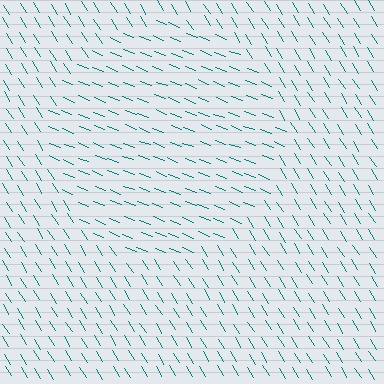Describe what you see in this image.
The image is filled with small teal line segments. A circle region in the image has lines oriented differently from the surrounding lines, creating a visible texture boundary.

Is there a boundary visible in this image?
Yes, there is a texture boundary formed by a change in line orientation.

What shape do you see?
I see a circle.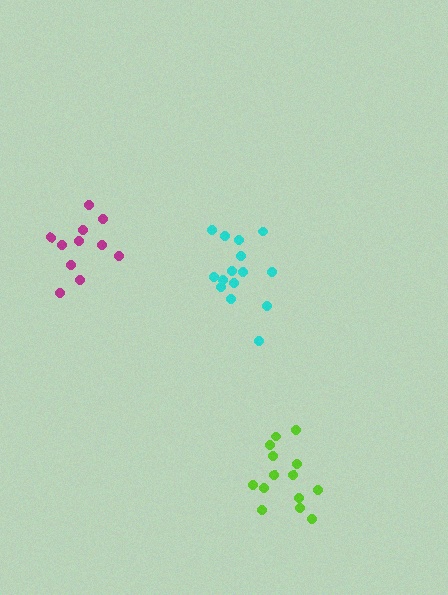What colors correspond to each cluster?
The clusters are colored: cyan, magenta, lime.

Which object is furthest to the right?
The lime cluster is rightmost.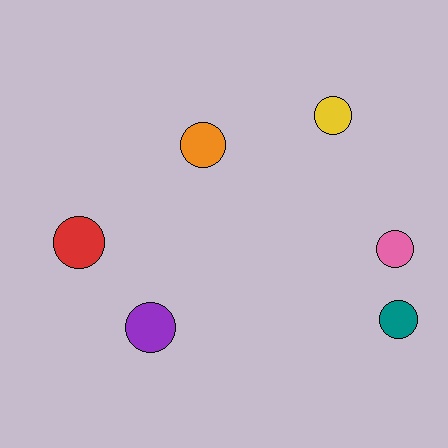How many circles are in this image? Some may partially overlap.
There are 6 circles.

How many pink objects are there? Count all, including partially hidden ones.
There is 1 pink object.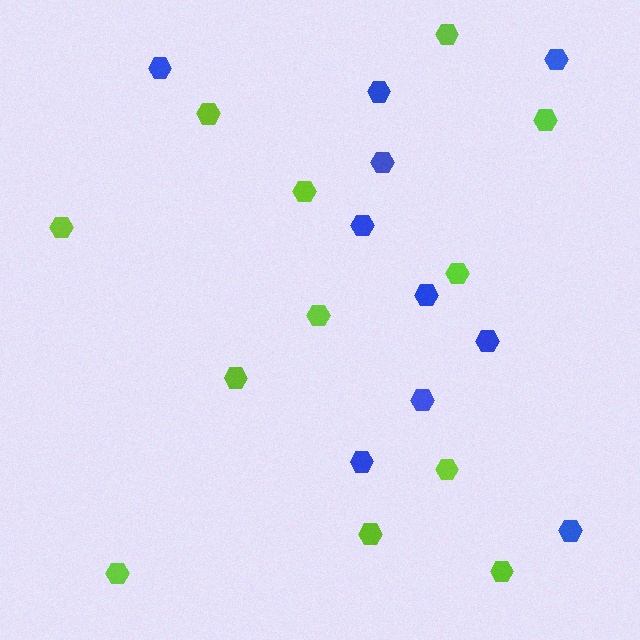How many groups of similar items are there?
There are 2 groups: one group of lime hexagons (12) and one group of blue hexagons (10).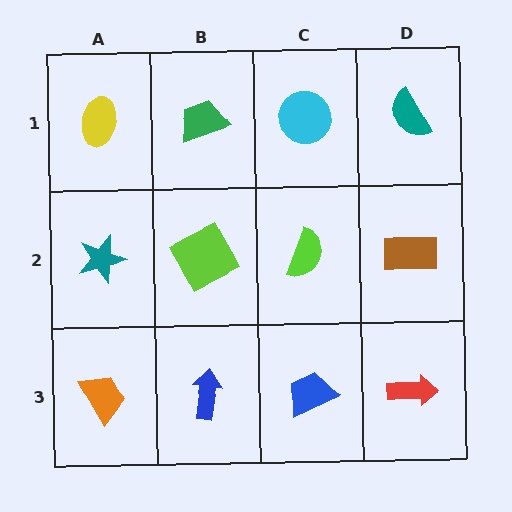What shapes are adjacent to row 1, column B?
A lime square (row 2, column B), a yellow ellipse (row 1, column A), a cyan circle (row 1, column C).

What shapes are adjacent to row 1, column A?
A teal star (row 2, column A), a green trapezoid (row 1, column B).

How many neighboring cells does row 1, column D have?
2.